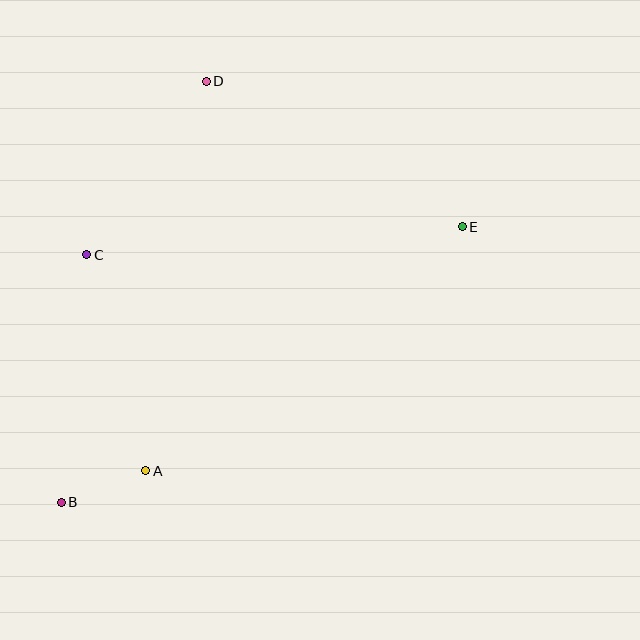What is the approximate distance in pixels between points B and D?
The distance between B and D is approximately 446 pixels.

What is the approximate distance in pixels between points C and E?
The distance between C and E is approximately 376 pixels.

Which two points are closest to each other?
Points A and B are closest to each other.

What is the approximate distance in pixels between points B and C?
The distance between B and C is approximately 249 pixels.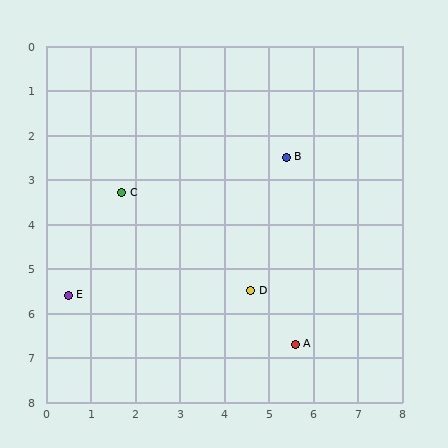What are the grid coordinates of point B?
Point B is at approximately (5.4, 2.5).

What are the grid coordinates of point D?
Point D is at approximately (4.6, 5.5).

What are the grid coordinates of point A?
Point A is at approximately (5.6, 6.7).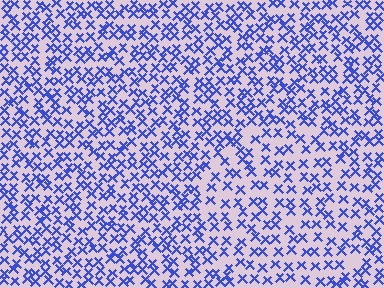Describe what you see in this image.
The image contains small blue elements arranged at two different densities. A circle-shaped region is visible where the elements are less densely packed than the surrounding area.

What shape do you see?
I see a circle.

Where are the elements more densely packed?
The elements are more densely packed outside the circle boundary.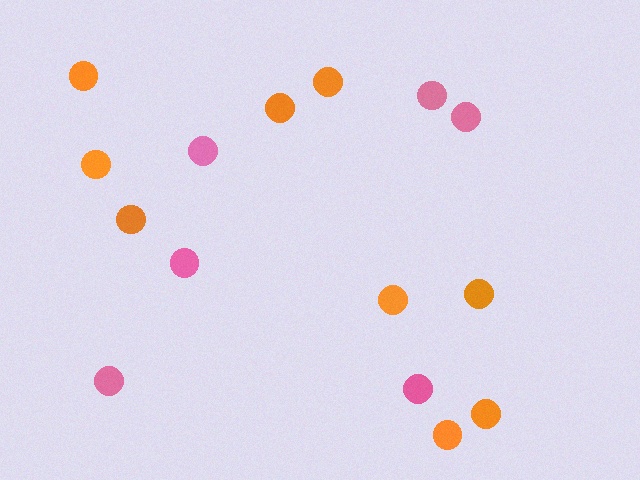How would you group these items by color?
There are 2 groups: one group of orange circles (9) and one group of pink circles (6).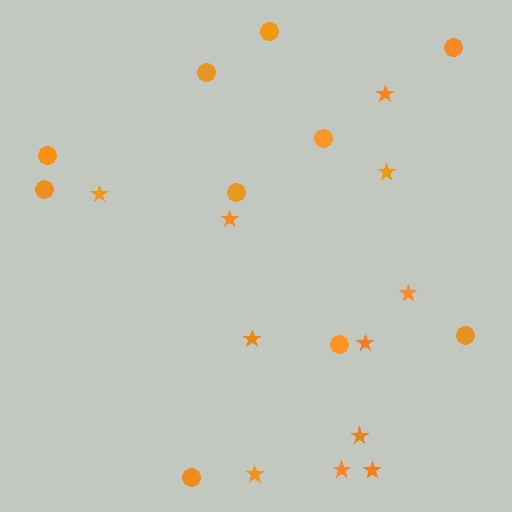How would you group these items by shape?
There are 2 groups: one group of stars (11) and one group of circles (10).